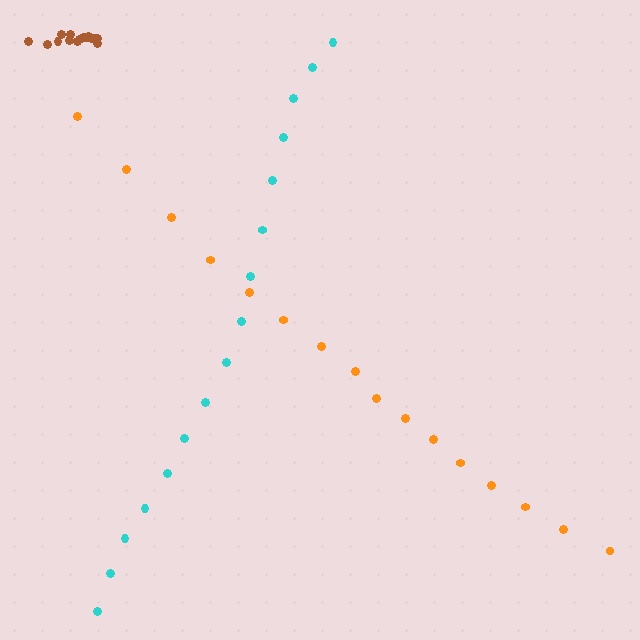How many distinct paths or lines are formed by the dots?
There are 3 distinct paths.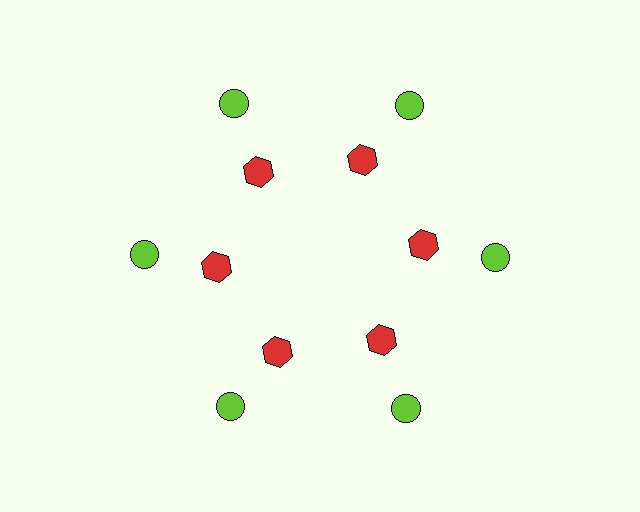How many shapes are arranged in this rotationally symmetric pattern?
There are 12 shapes, arranged in 6 groups of 2.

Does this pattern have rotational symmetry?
Yes, this pattern has 6-fold rotational symmetry. It looks the same after rotating 60 degrees around the center.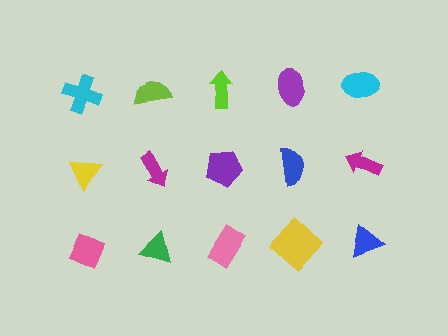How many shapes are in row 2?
5 shapes.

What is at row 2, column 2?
A magenta arrow.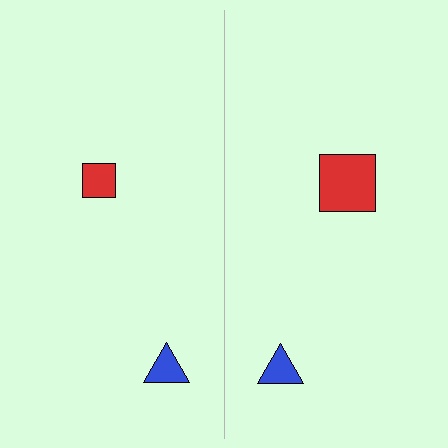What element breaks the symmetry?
The red square on the right side has a different size than its mirror counterpart.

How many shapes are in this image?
There are 4 shapes in this image.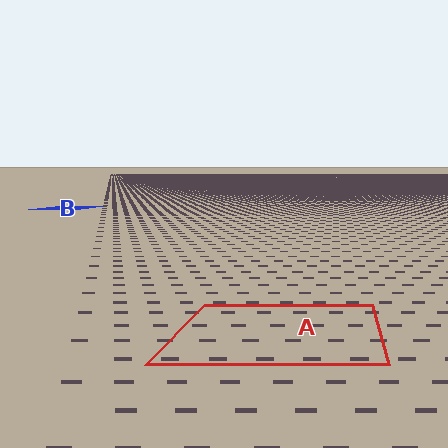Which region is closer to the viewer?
Region A is closer. The texture elements there are larger and more spread out.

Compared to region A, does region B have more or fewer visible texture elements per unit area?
Region B has more texture elements per unit area — they are packed more densely because it is farther away.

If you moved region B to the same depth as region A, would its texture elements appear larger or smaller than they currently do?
They would appear larger. At a closer depth, the same texture elements are projected at a bigger on-screen size.